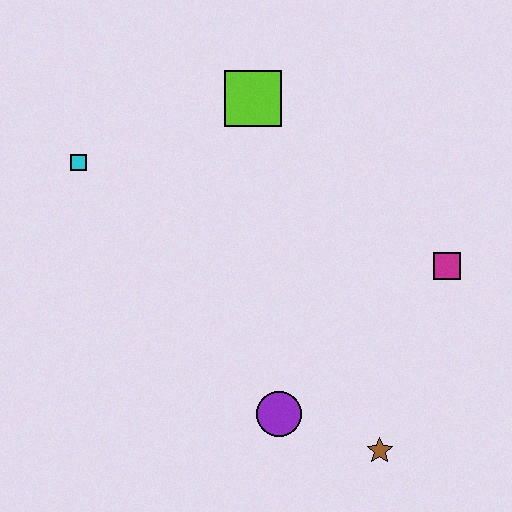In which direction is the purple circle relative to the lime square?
The purple circle is below the lime square.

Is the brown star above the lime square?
No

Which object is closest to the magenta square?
The brown star is closest to the magenta square.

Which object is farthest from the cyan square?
The brown star is farthest from the cyan square.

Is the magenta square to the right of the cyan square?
Yes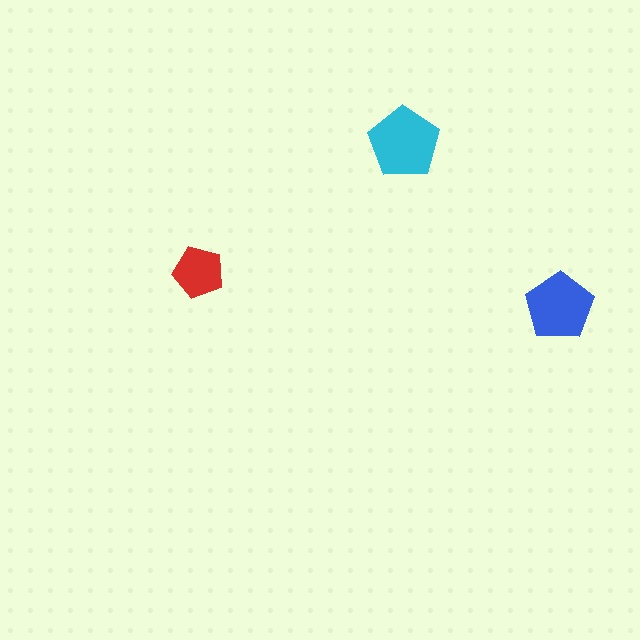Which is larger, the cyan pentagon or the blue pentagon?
The cyan one.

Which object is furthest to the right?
The blue pentagon is rightmost.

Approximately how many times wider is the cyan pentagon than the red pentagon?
About 1.5 times wider.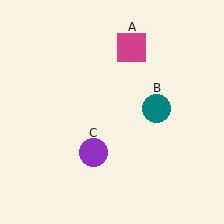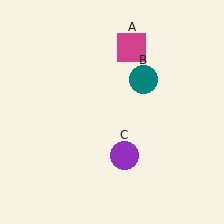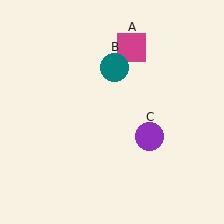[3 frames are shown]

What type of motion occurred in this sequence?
The teal circle (object B), purple circle (object C) rotated counterclockwise around the center of the scene.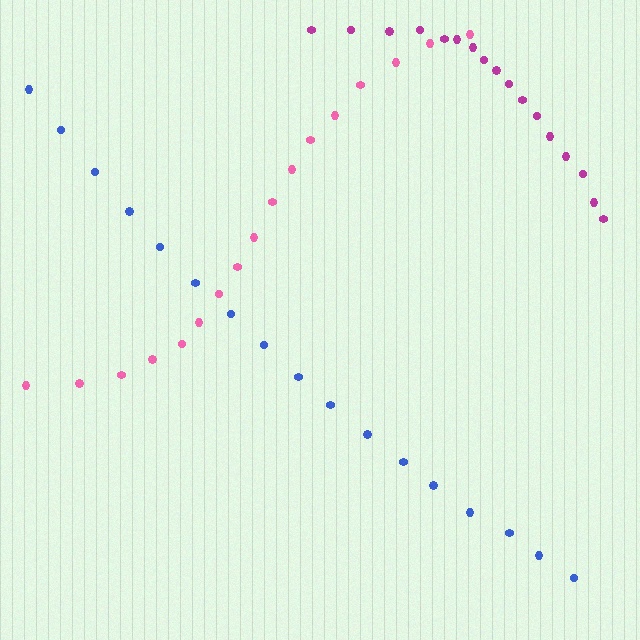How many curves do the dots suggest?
There are 3 distinct paths.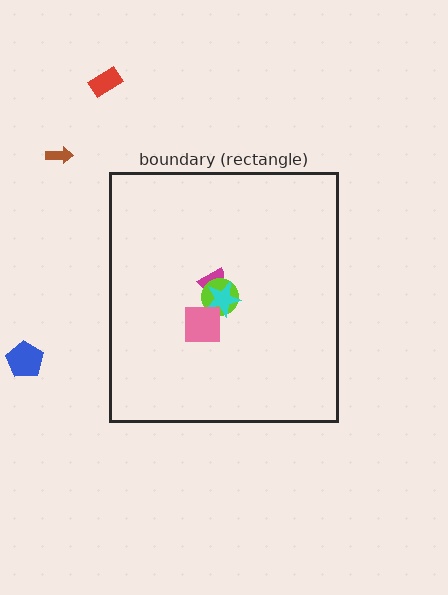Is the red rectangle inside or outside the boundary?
Outside.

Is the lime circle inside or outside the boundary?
Inside.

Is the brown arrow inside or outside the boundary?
Outside.